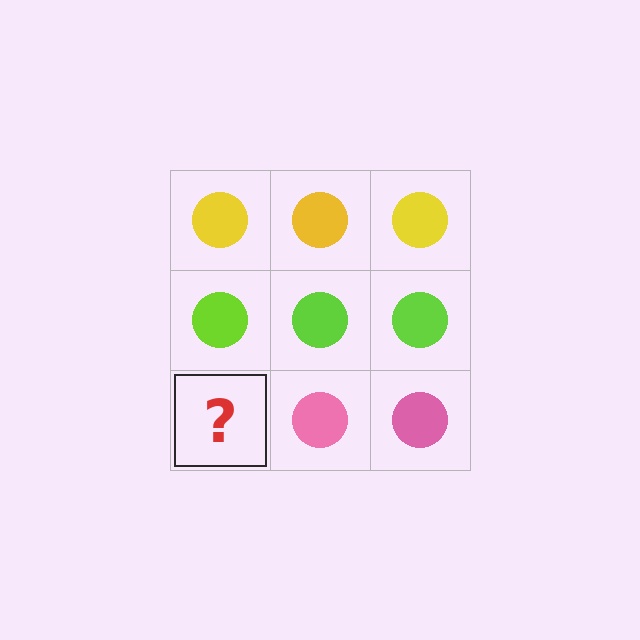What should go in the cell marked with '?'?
The missing cell should contain a pink circle.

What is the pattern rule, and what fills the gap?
The rule is that each row has a consistent color. The gap should be filled with a pink circle.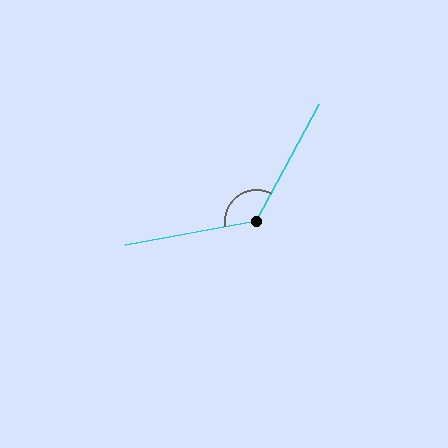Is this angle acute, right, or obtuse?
It is obtuse.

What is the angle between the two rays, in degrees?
Approximately 129 degrees.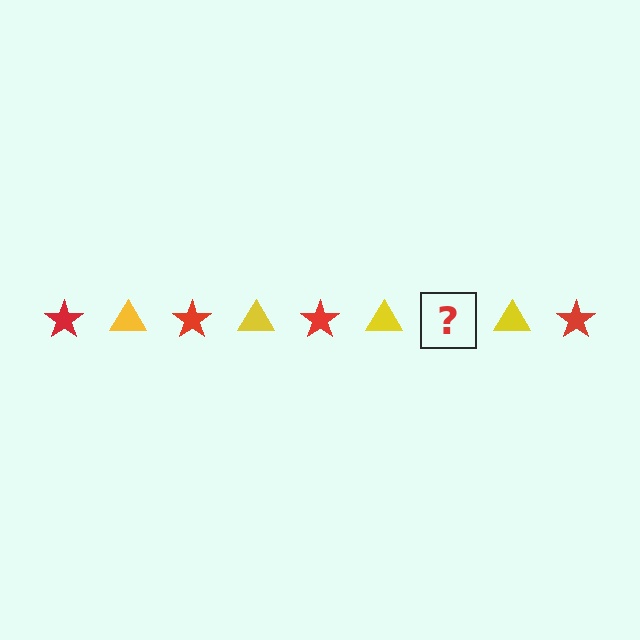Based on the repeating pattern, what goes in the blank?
The blank should be a red star.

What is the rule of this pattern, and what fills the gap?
The rule is that the pattern alternates between red star and yellow triangle. The gap should be filled with a red star.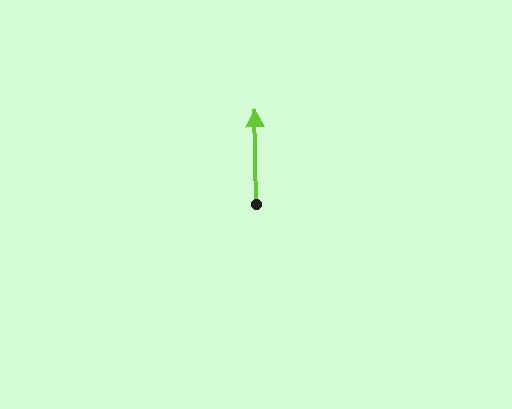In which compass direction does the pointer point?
North.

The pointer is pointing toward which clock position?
Roughly 12 o'clock.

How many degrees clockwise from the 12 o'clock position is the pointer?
Approximately 359 degrees.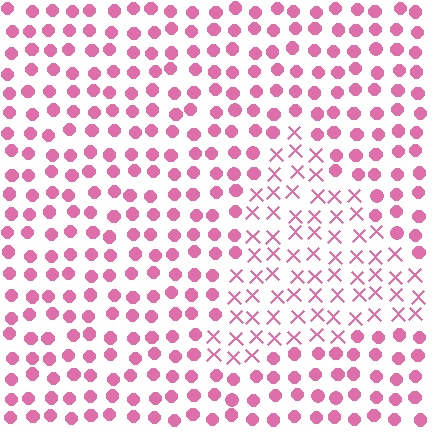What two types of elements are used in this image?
The image uses X marks inside the triangle region and circles outside it.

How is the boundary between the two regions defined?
The boundary is defined by a change in element shape: X marks inside vs. circles outside. All elements share the same color and spacing.